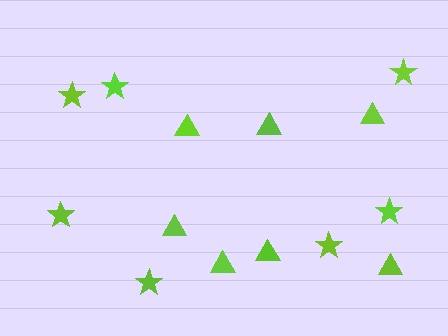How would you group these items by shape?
There are 2 groups: one group of triangles (7) and one group of stars (7).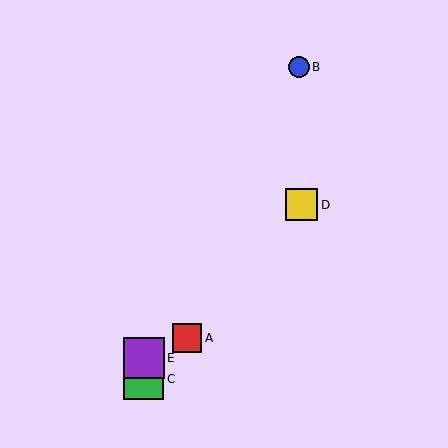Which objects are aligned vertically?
Objects C, E are aligned vertically.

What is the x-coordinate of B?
Object B is at x≈299.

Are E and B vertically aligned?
No, E is at x≈144 and B is at x≈299.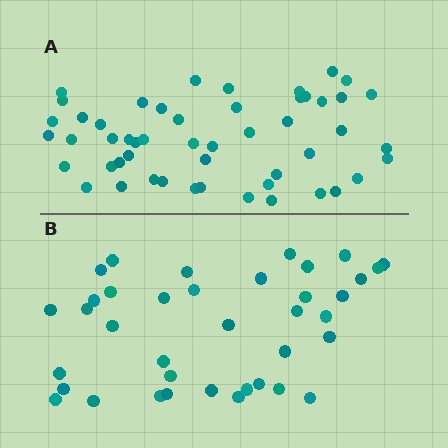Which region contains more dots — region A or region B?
Region A (the top region) has more dots.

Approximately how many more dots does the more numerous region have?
Region A has approximately 15 more dots than region B.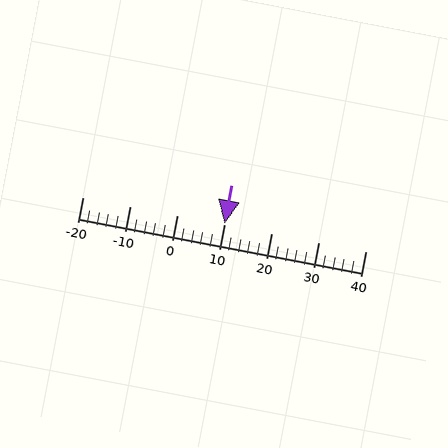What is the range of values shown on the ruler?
The ruler shows values from -20 to 40.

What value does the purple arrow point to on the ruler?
The purple arrow points to approximately 10.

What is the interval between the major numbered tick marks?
The major tick marks are spaced 10 units apart.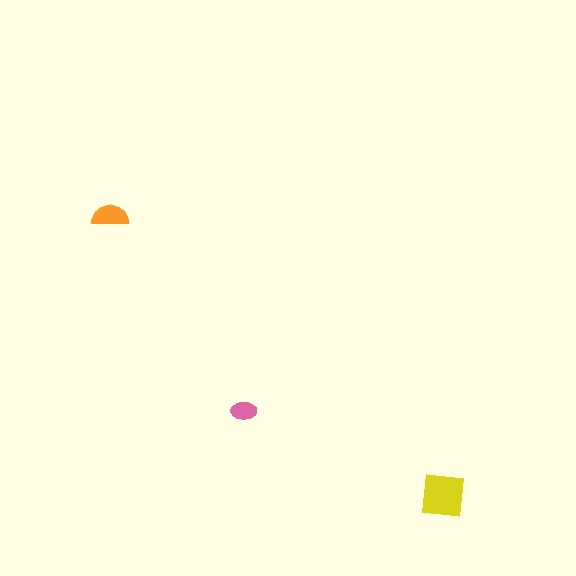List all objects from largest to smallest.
The yellow square, the orange semicircle, the pink ellipse.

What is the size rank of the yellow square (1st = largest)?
1st.